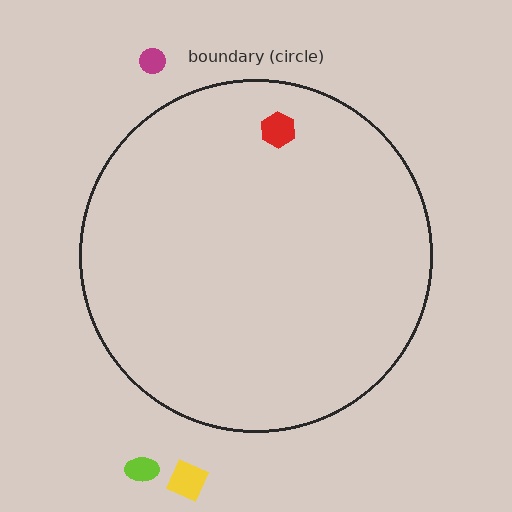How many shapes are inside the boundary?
1 inside, 3 outside.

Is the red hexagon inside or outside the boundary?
Inside.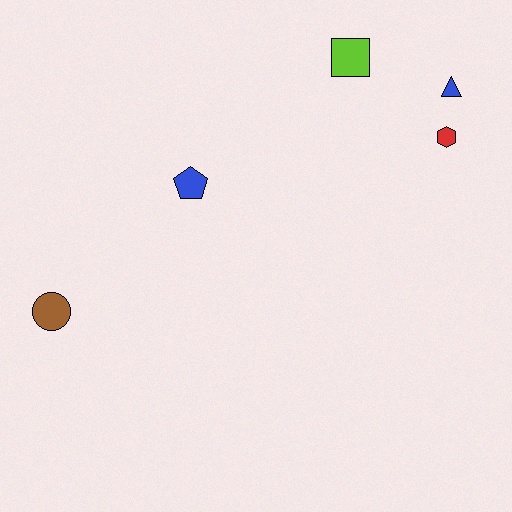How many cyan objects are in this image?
There are no cyan objects.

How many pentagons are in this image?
There is 1 pentagon.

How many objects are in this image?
There are 5 objects.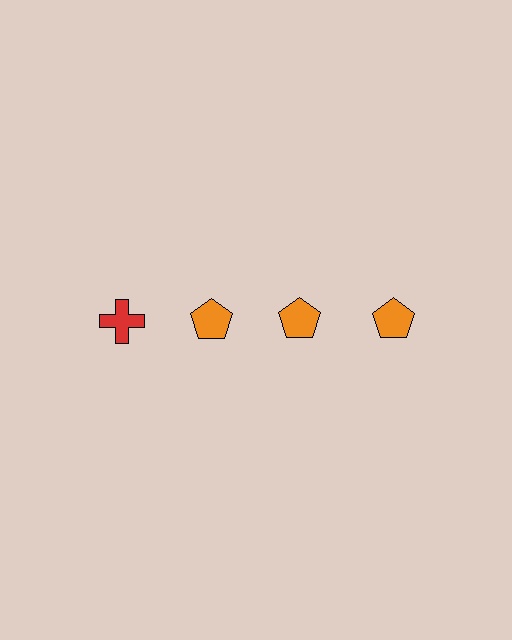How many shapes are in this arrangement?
There are 4 shapes arranged in a grid pattern.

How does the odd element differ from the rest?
It differs in both color (red instead of orange) and shape (cross instead of pentagon).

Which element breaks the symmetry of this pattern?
The red cross in the top row, leftmost column breaks the symmetry. All other shapes are orange pentagons.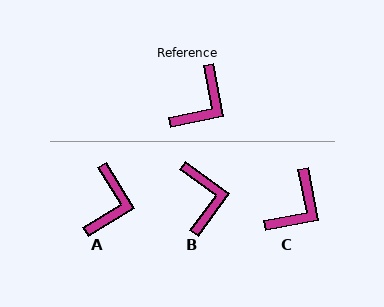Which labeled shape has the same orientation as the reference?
C.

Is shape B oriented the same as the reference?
No, it is off by about 43 degrees.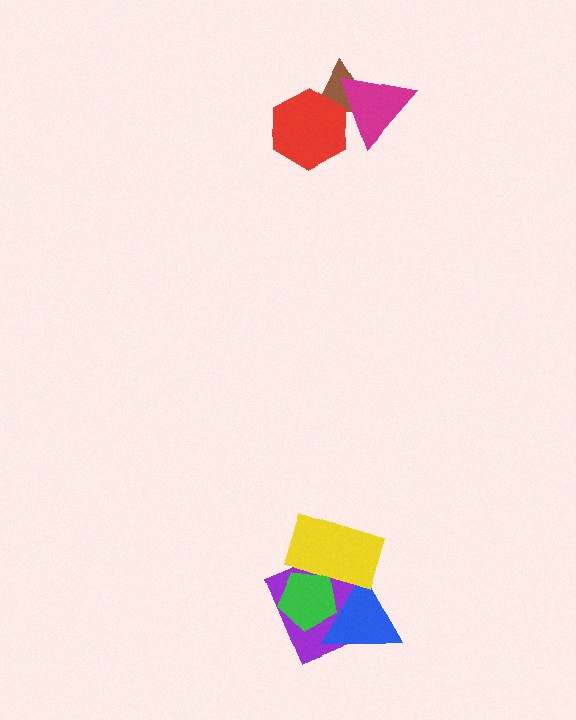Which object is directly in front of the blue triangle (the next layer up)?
The green pentagon is directly in front of the blue triangle.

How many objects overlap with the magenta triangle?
2 objects overlap with the magenta triangle.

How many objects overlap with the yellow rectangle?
3 objects overlap with the yellow rectangle.